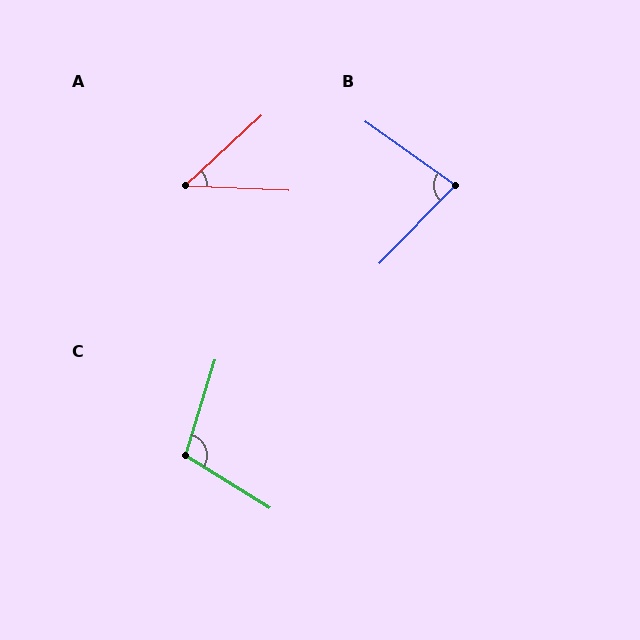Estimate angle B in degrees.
Approximately 81 degrees.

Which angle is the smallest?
A, at approximately 45 degrees.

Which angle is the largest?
C, at approximately 105 degrees.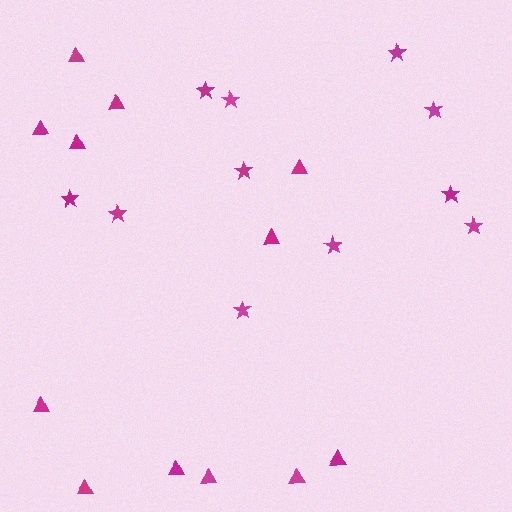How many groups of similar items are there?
There are 2 groups: one group of triangles (12) and one group of stars (11).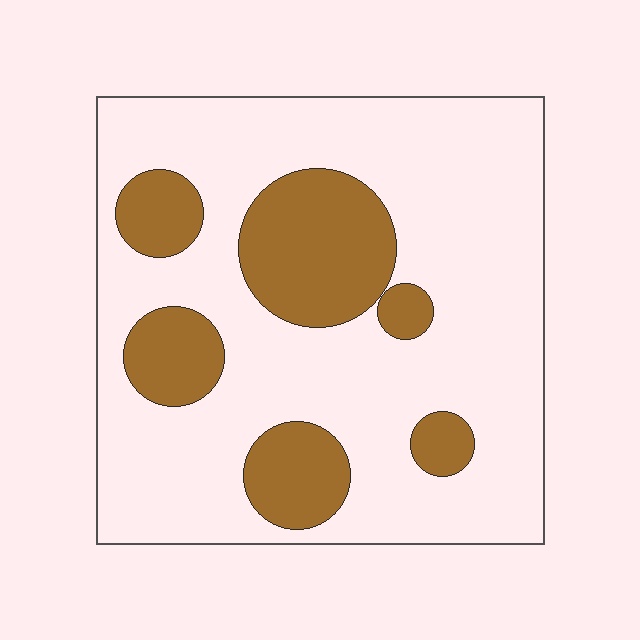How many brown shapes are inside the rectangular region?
6.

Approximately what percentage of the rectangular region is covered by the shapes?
Approximately 25%.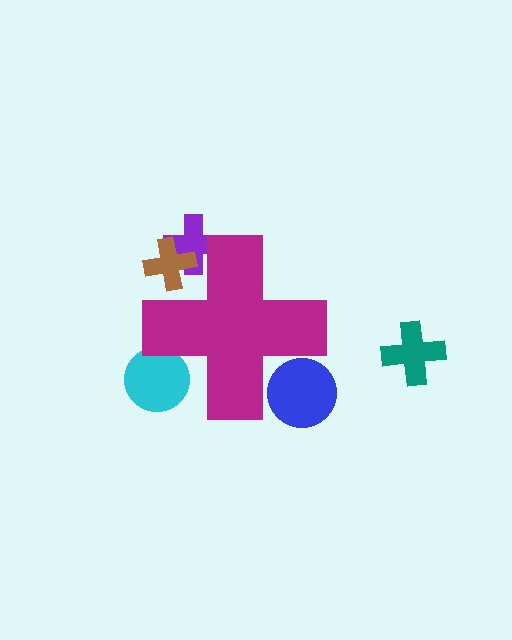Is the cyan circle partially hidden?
Yes, the cyan circle is partially hidden behind the magenta cross.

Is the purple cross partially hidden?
Yes, the purple cross is partially hidden behind the magenta cross.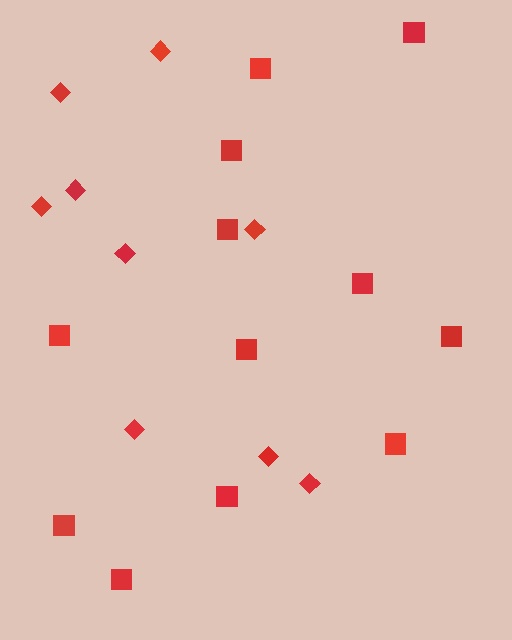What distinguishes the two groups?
There are 2 groups: one group of squares (12) and one group of diamonds (9).